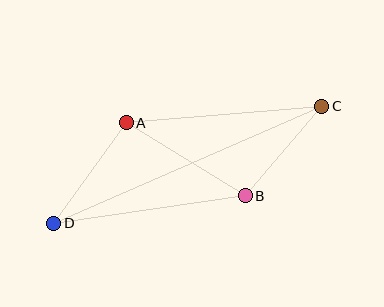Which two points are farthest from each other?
Points C and D are farthest from each other.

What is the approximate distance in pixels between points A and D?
The distance between A and D is approximately 124 pixels.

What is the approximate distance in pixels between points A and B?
The distance between A and B is approximately 139 pixels.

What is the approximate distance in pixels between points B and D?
The distance between B and D is approximately 193 pixels.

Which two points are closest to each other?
Points B and C are closest to each other.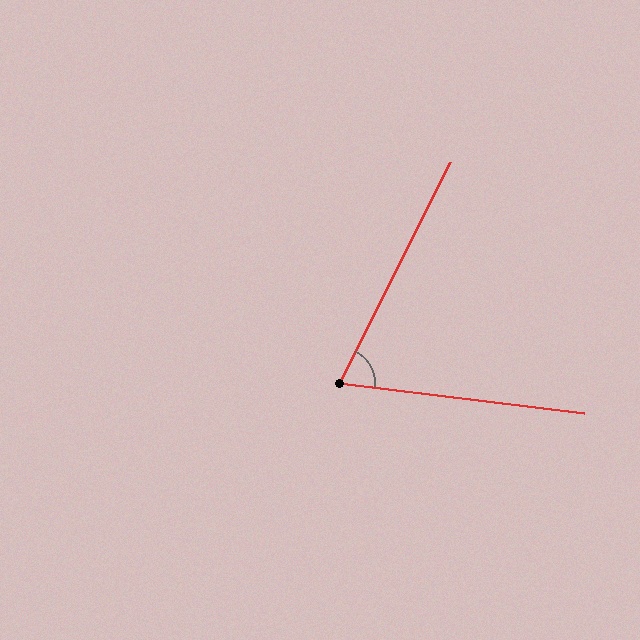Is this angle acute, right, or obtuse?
It is acute.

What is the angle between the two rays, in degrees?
Approximately 70 degrees.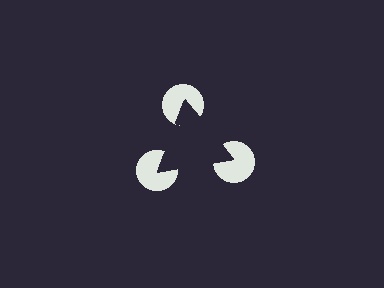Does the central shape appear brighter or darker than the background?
It typically appears slightly darker than the background, even though no actual brightness change is drawn.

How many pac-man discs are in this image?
There are 3 — one at each vertex of the illusory triangle.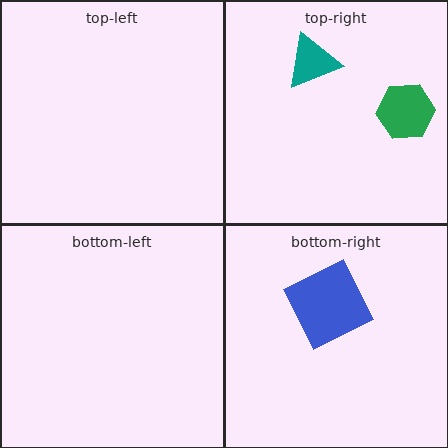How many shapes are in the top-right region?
2.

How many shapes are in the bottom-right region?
1.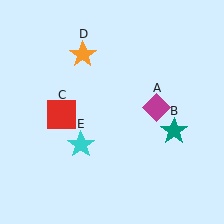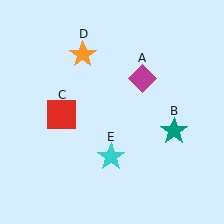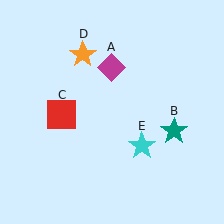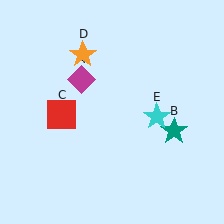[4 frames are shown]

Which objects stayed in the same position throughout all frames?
Teal star (object B) and red square (object C) and orange star (object D) remained stationary.